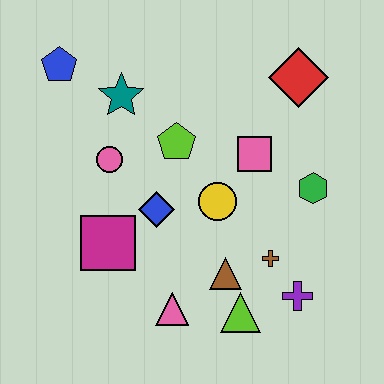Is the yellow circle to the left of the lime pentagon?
No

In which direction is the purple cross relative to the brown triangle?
The purple cross is to the right of the brown triangle.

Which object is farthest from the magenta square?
The red diamond is farthest from the magenta square.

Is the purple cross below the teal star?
Yes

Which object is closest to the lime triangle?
The brown triangle is closest to the lime triangle.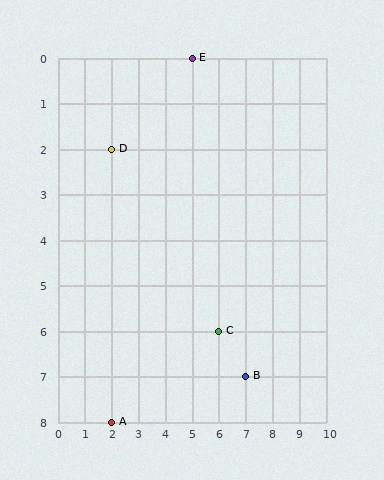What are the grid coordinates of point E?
Point E is at grid coordinates (5, 0).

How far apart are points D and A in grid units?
Points D and A are 6 rows apart.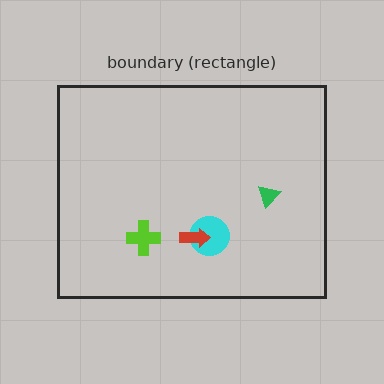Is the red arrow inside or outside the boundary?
Inside.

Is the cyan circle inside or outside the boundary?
Inside.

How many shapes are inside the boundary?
4 inside, 0 outside.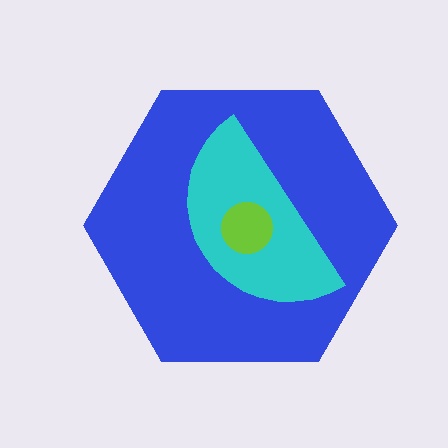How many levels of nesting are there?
3.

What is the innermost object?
The lime circle.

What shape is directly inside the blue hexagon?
The cyan semicircle.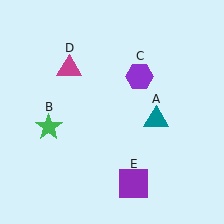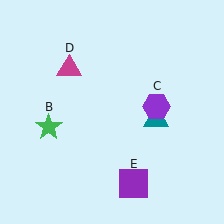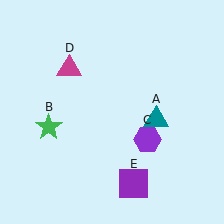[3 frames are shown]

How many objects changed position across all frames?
1 object changed position: purple hexagon (object C).